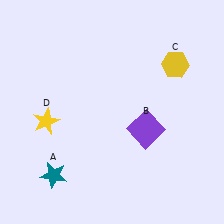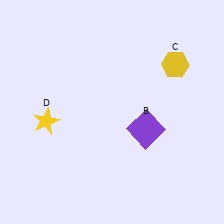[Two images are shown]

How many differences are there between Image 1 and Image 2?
There is 1 difference between the two images.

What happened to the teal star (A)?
The teal star (A) was removed in Image 2. It was in the bottom-left area of Image 1.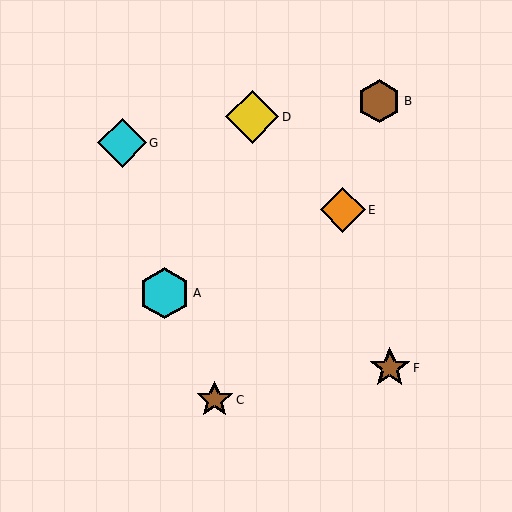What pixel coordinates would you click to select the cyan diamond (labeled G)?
Click at (122, 143) to select the cyan diamond G.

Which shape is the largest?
The yellow diamond (labeled D) is the largest.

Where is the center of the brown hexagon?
The center of the brown hexagon is at (379, 101).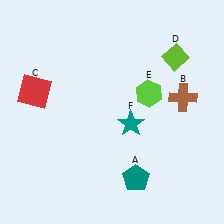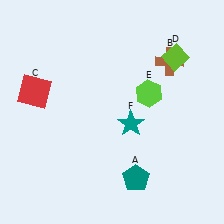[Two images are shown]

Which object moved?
The brown cross (B) moved up.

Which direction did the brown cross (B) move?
The brown cross (B) moved up.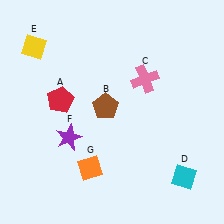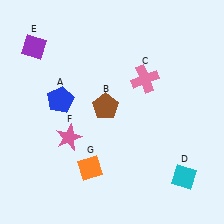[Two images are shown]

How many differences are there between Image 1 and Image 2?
There are 3 differences between the two images.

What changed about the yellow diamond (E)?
In Image 1, E is yellow. In Image 2, it changed to purple.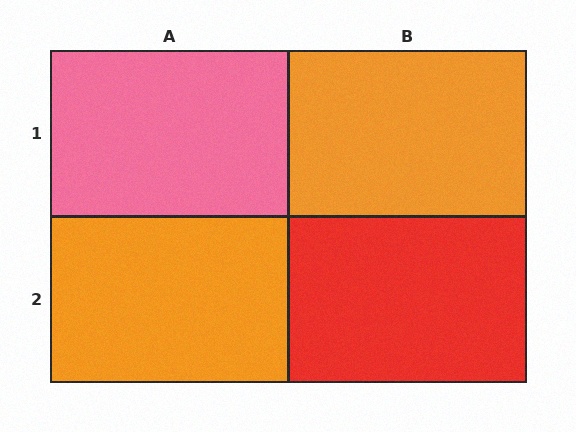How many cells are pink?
1 cell is pink.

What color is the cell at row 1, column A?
Pink.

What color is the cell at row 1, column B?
Orange.